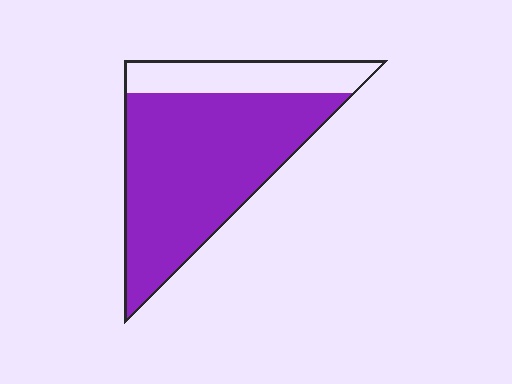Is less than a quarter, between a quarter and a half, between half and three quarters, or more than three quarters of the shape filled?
More than three quarters.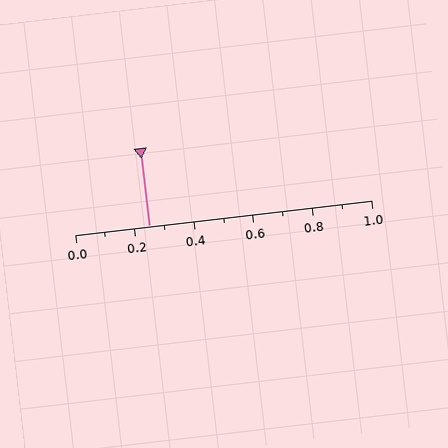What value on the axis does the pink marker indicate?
The marker indicates approximately 0.25.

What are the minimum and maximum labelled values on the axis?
The axis runs from 0.0 to 1.0.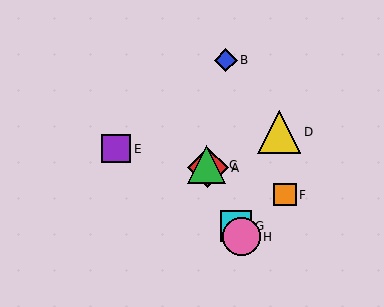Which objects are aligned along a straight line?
Objects A, C, G, H are aligned along a straight line.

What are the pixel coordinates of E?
Object E is at (116, 149).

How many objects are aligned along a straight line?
4 objects (A, C, G, H) are aligned along a straight line.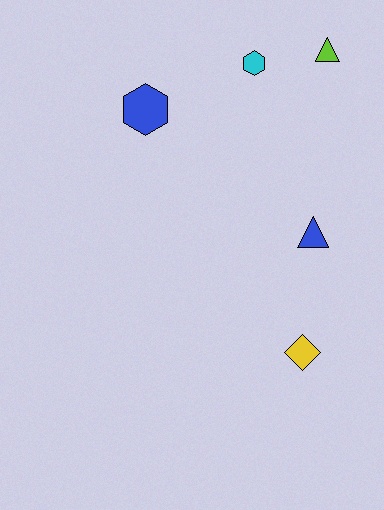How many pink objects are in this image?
There are no pink objects.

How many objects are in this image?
There are 5 objects.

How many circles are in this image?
There are no circles.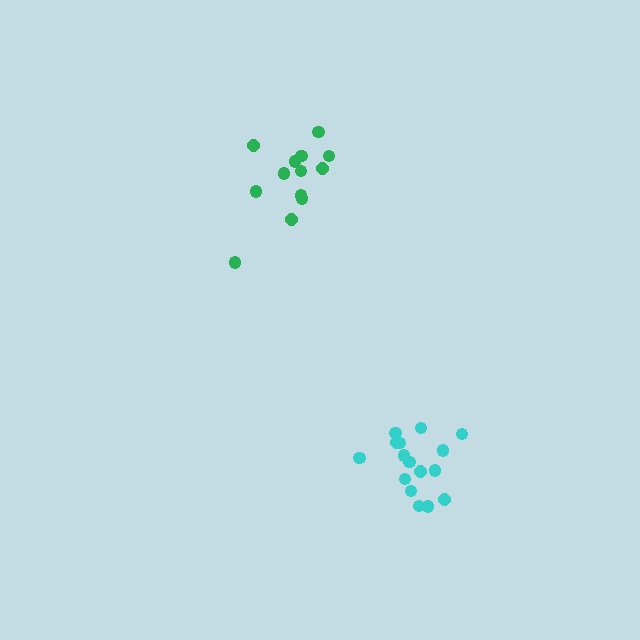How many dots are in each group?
Group 1: 13 dots, Group 2: 16 dots (29 total).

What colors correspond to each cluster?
The clusters are colored: green, cyan.